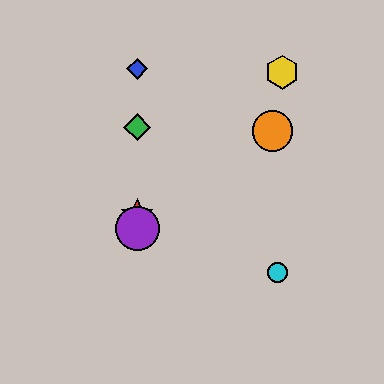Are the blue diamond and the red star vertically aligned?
Yes, both are at x≈137.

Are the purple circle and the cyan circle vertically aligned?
No, the purple circle is at x≈137 and the cyan circle is at x≈278.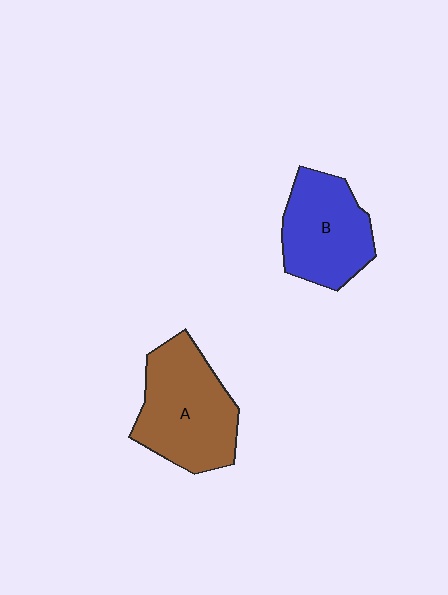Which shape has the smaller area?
Shape B (blue).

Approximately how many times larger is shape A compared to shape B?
Approximately 1.2 times.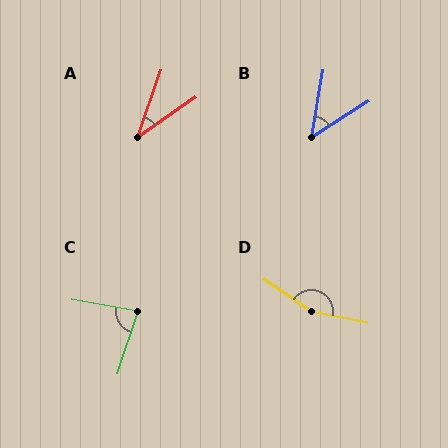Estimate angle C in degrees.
Approximately 82 degrees.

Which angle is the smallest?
A, at approximately 36 degrees.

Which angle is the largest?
D, at approximately 157 degrees.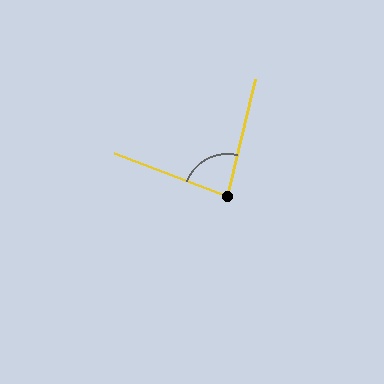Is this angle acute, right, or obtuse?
It is acute.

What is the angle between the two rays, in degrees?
Approximately 82 degrees.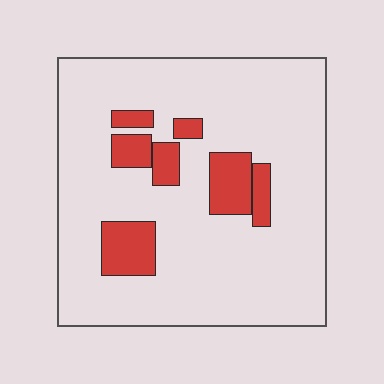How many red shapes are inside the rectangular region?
7.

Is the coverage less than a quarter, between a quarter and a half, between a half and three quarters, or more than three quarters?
Less than a quarter.